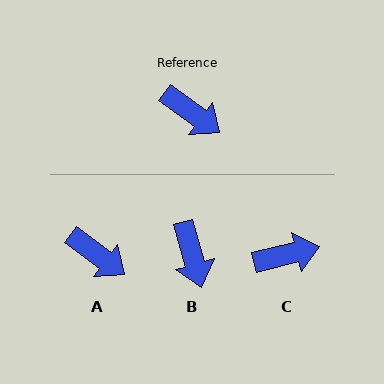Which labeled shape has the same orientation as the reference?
A.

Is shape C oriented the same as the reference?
No, it is off by about 50 degrees.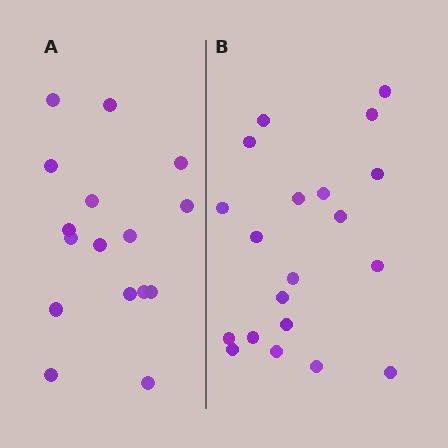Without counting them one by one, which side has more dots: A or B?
Region B (the right region) has more dots.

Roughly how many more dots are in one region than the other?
Region B has about 4 more dots than region A.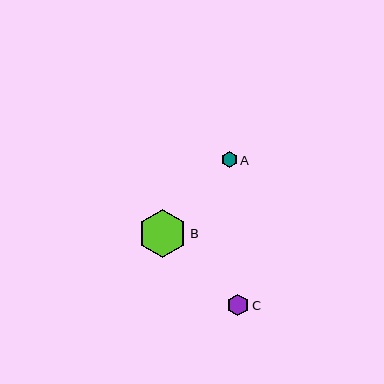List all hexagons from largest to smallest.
From largest to smallest: B, C, A.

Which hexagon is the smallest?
Hexagon A is the smallest with a size of approximately 15 pixels.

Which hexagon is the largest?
Hexagon B is the largest with a size of approximately 48 pixels.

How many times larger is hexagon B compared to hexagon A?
Hexagon B is approximately 3.1 times the size of hexagon A.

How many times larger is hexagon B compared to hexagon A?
Hexagon B is approximately 3.1 times the size of hexagon A.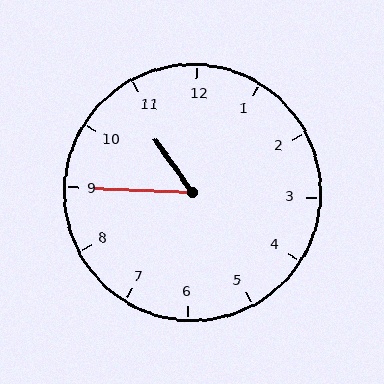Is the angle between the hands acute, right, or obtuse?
It is acute.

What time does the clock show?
10:45.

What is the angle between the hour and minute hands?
Approximately 52 degrees.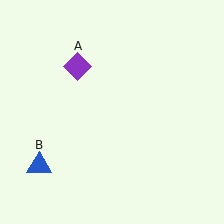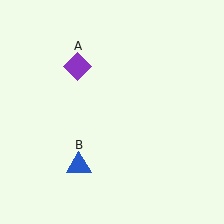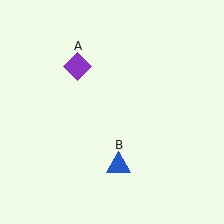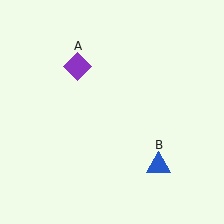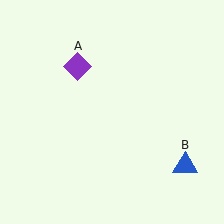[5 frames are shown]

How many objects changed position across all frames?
1 object changed position: blue triangle (object B).